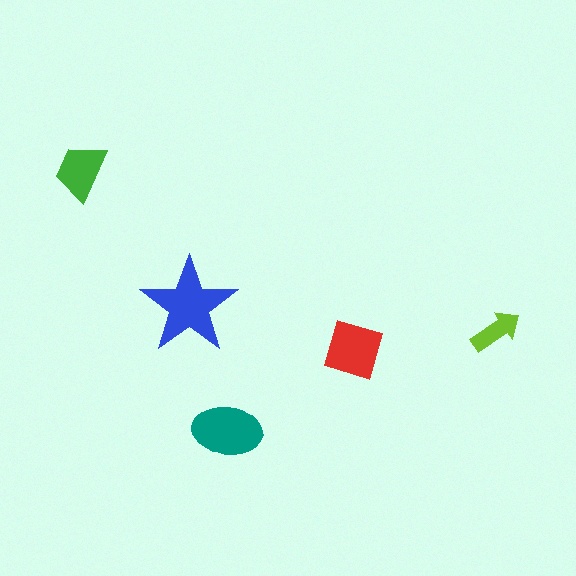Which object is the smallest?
The lime arrow.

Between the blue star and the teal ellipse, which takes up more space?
The blue star.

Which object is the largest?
The blue star.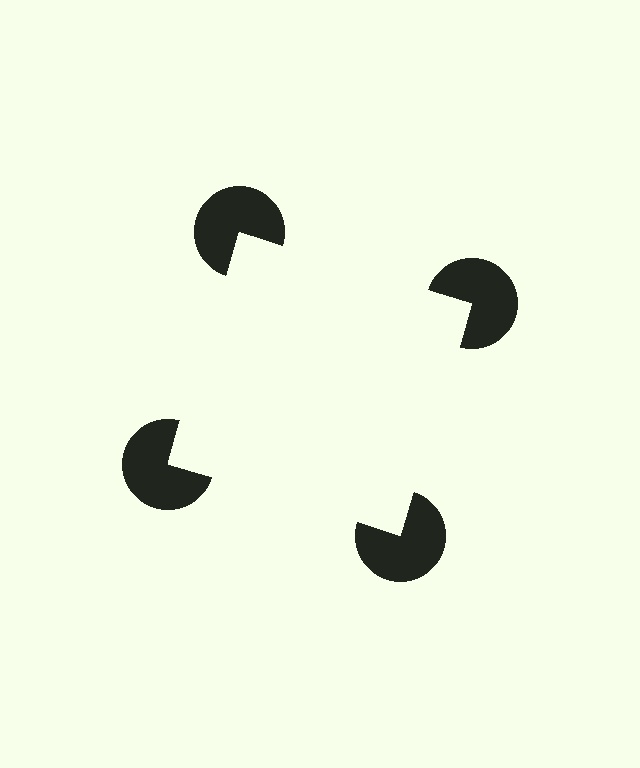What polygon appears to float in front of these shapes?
An illusory square — its edges are inferred from the aligned wedge cuts in the pac-man discs, not physically drawn.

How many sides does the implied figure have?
4 sides.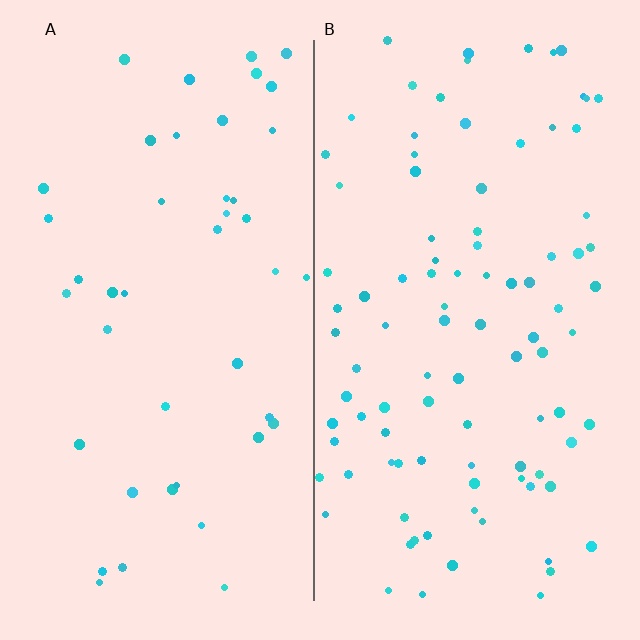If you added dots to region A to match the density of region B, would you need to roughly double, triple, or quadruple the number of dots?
Approximately double.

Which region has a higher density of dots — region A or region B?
B (the right).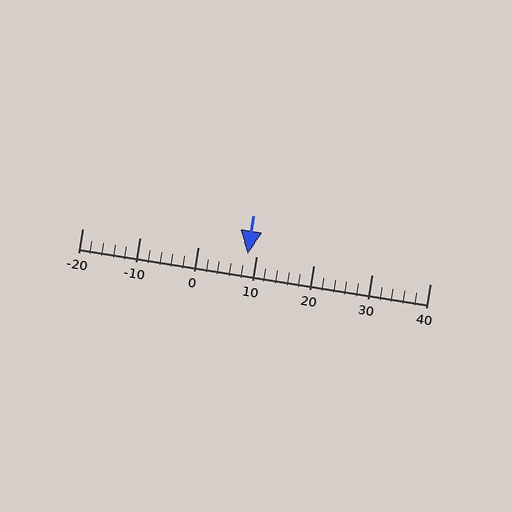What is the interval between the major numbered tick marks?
The major tick marks are spaced 10 units apart.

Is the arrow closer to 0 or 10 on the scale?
The arrow is closer to 10.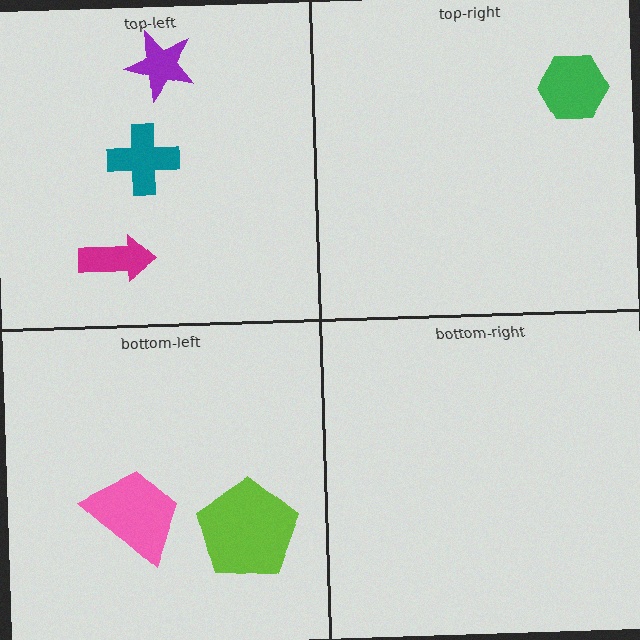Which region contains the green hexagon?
The top-right region.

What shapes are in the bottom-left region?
The pink trapezoid, the lime pentagon.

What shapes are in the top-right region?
The green hexagon.